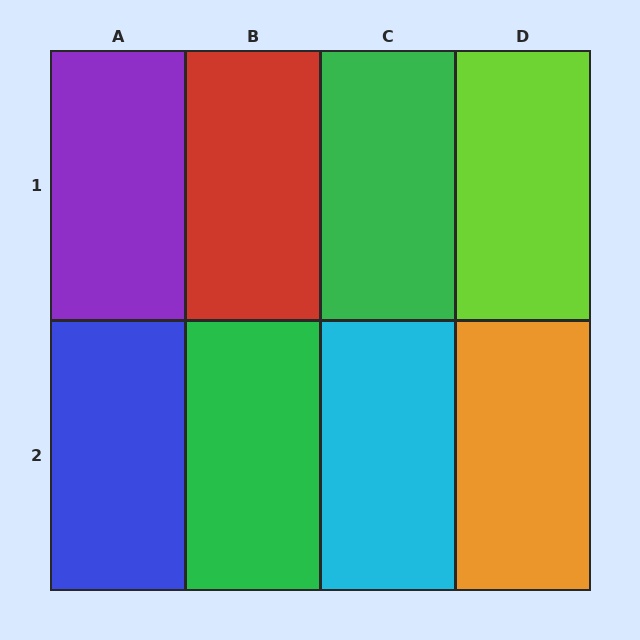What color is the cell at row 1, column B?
Red.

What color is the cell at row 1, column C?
Green.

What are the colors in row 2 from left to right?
Blue, green, cyan, orange.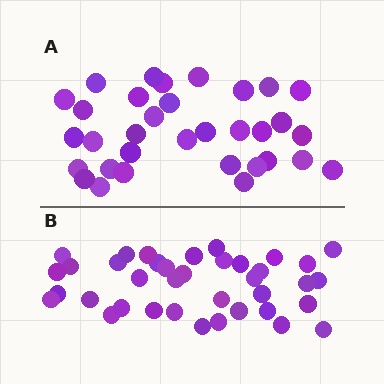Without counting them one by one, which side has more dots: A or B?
Region B (the bottom region) has more dots.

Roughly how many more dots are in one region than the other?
Region B has about 5 more dots than region A.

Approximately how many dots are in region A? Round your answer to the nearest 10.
About 30 dots. (The exact count is 33, which rounds to 30.)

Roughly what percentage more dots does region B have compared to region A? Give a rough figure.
About 15% more.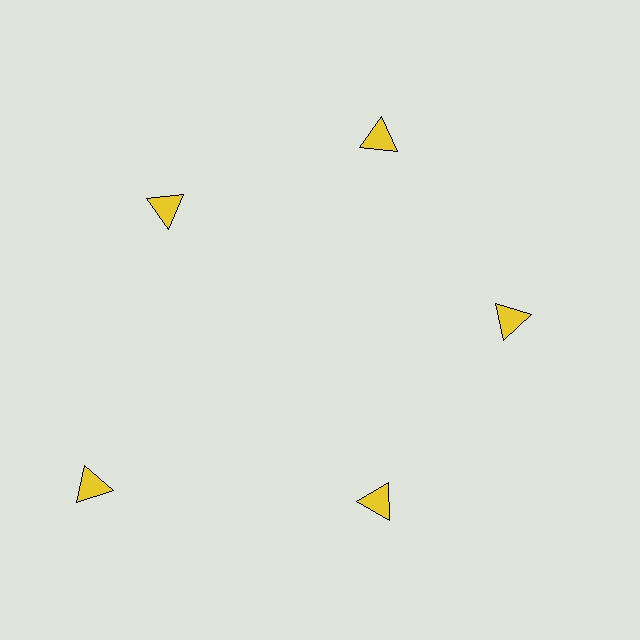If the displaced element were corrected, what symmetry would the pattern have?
It would have 5-fold rotational symmetry — the pattern would map onto itself every 72 degrees.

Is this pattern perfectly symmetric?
No. The 5 yellow triangles are arranged in a ring, but one element near the 8 o'clock position is pushed outward from the center, breaking the 5-fold rotational symmetry.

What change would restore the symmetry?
The symmetry would be restored by moving it inward, back onto the ring so that all 5 triangles sit at equal angles and equal distance from the center.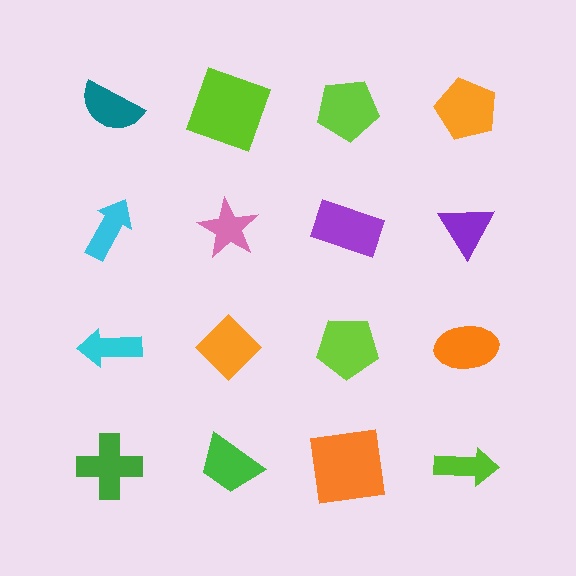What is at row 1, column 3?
A lime pentagon.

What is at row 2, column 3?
A purple rectangle.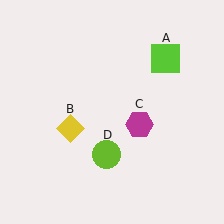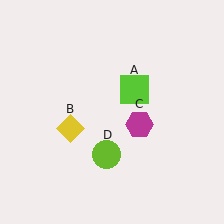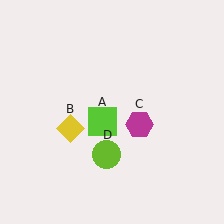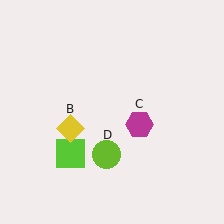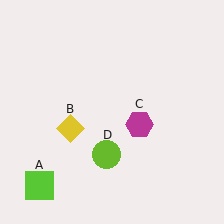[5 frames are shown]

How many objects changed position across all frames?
1 object changed position: lime square (object A).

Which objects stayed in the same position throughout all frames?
Yellow diamond (object B) and magenta hexagon (object C) and lime circle (object D) remained stationary.